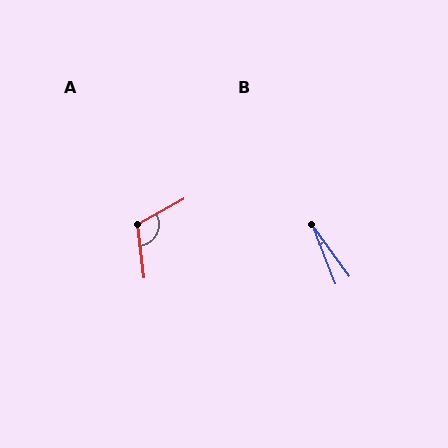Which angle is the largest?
A, at approximately 112 degrees.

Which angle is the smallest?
B, at approximately 15 degrees.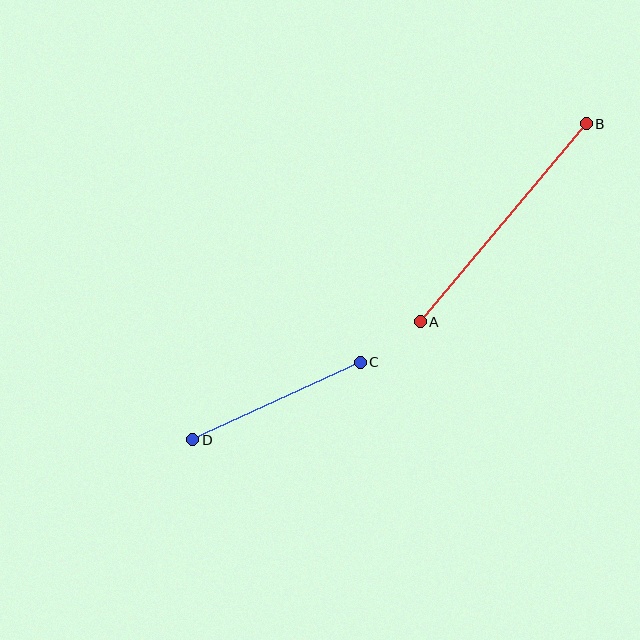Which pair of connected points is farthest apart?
Points A and B are farthest apart.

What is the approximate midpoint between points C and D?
The midpoint is at approximately (276, 401) pixels.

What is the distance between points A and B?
The distance is approximately 259 pixels.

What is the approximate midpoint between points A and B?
The midpoint is at approximately (503, 223) pixels.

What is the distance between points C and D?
The distance is approximately 184 pixels.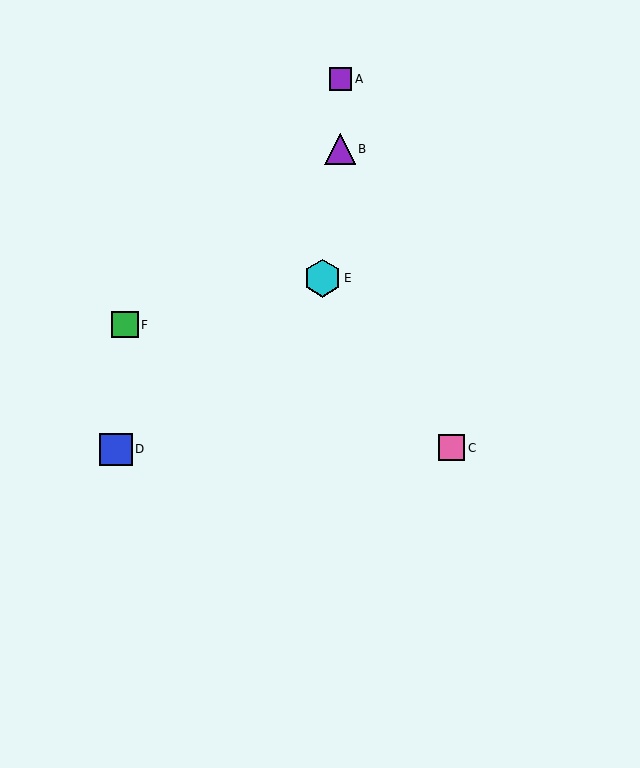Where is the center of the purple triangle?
The center of the purple triangle is at (340, 149).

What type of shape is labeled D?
Shape D is a blue square.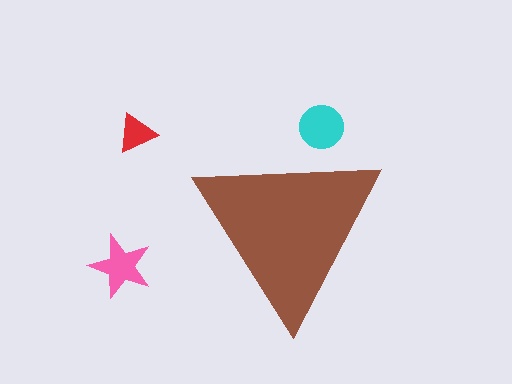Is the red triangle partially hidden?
No, the red triangle is fully visible.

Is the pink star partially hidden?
No, the pink star is fully visible.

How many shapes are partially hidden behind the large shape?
1 shape is partially hidden.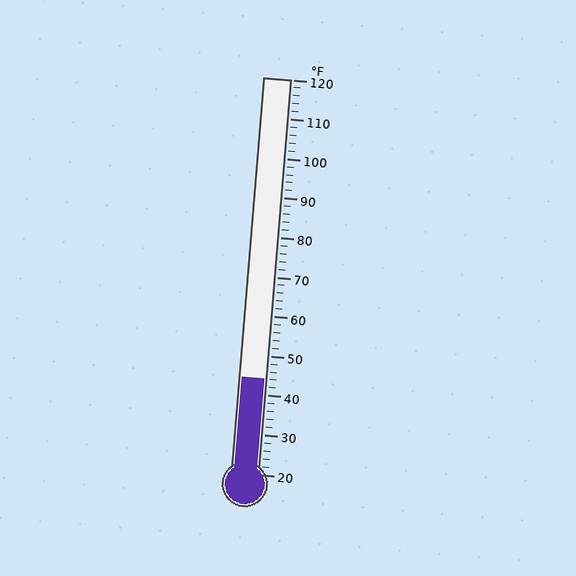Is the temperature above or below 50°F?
The temperature is below 50°F.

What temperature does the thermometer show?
The thermometer shows approximately 44°F.